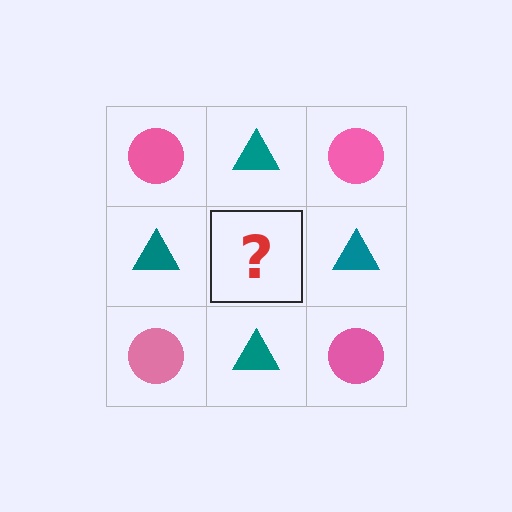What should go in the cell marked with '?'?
The missing cell should contain a pink circle.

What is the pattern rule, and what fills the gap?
The rule is that it alternates pink circle and teal triangle in a checkerboard pattern. The gap should be filled with a pink circle.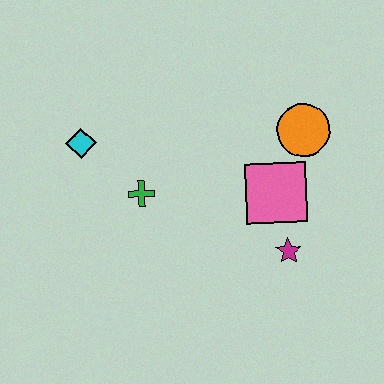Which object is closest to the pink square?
The magenta star is closest to the pink square.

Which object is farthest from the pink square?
The cyan diamond is farthest from the pink square.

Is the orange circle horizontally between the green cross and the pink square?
No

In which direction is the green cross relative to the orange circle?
The green cross is to the left of the orange circle.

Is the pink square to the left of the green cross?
No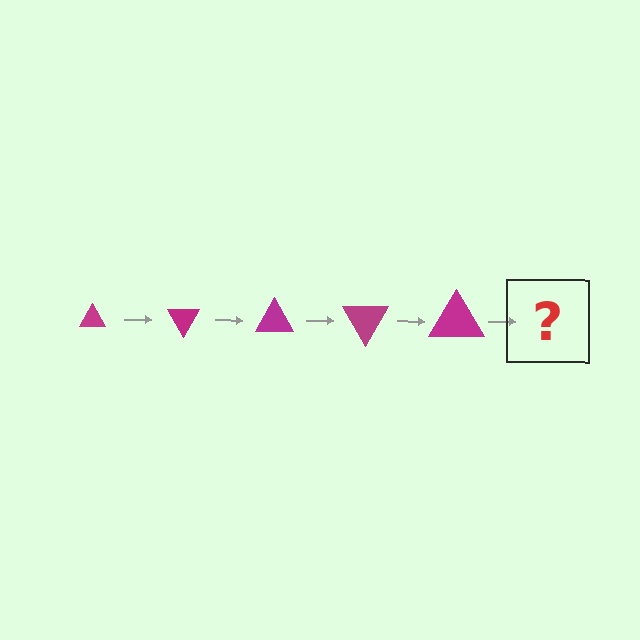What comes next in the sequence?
The next element should be a triangle, larger than the previous one and rotated 300 degrees from the start.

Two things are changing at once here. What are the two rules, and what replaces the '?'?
The two rules are that the triangle grows larger each step and it rotates 60 degrees each step. The '?' should be a triangle, larger than the previous one and rotated 300 degrees from the start.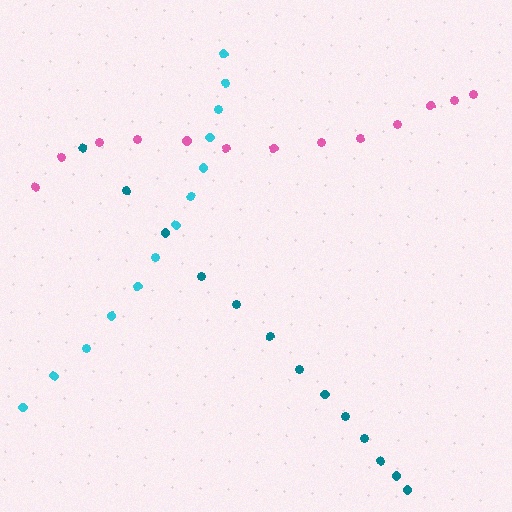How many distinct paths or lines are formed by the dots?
There are 3 distinct paths.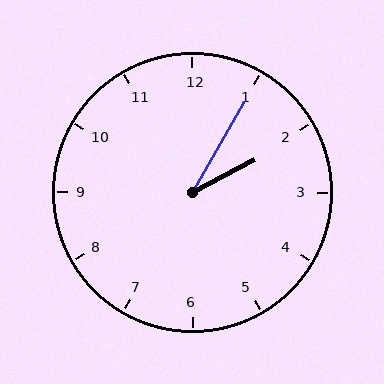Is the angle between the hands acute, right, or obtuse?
It is acute.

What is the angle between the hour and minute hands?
Approximately 32 degrees.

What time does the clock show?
2:05.